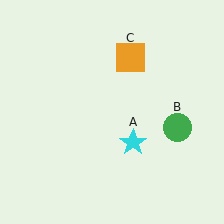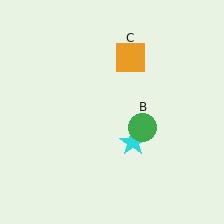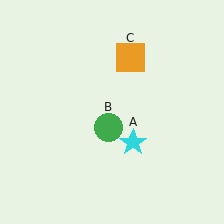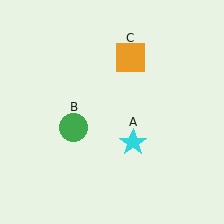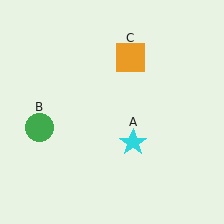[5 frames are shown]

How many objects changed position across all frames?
1 object changed position: green circle (object B).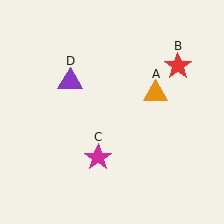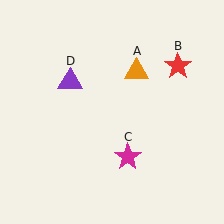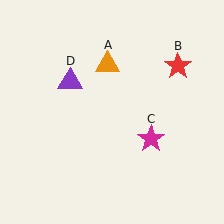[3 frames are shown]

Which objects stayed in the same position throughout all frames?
Red star (object B) and purple triangle (object D) remained stationary.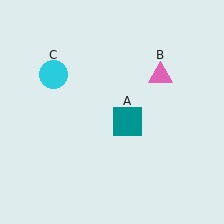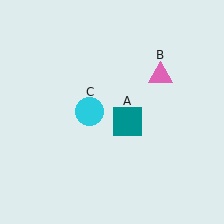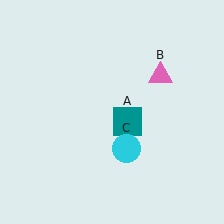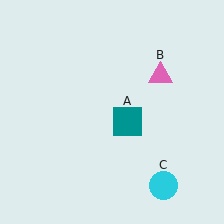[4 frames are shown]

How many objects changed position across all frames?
1 object changed position: cyan circle (object C).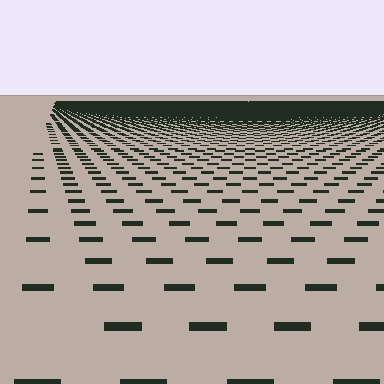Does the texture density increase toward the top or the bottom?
Density increases toward the top.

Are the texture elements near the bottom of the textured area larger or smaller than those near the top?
Larger. Near the bottom, elements are closer to the viewer and appear at a bigger on-screen size.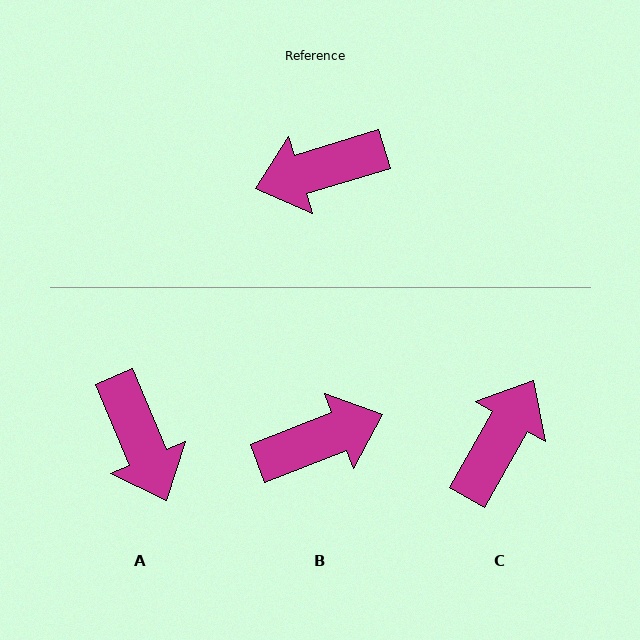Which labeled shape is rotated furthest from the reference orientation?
B, about 175 degrees away.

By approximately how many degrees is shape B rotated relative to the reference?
Approximately 175 degrees clockwise.